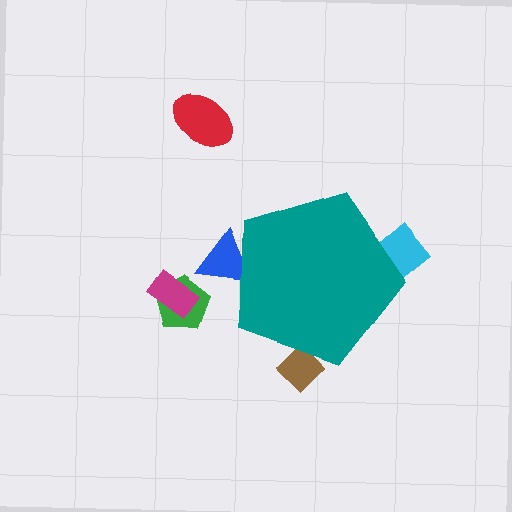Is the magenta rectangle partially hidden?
No, the magenta rectangle is fully visible.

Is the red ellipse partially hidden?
No, the red ellipse is fully visible.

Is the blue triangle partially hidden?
Yes, the blue triangle is partially hidden behind the teal pentagon.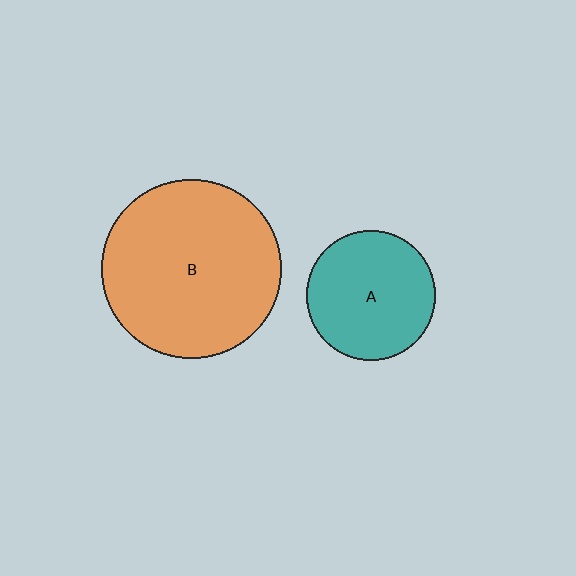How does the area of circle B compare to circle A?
Approximately 1.9 times.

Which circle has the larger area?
Circle B (orange).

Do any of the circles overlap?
No, none of the circles overlap.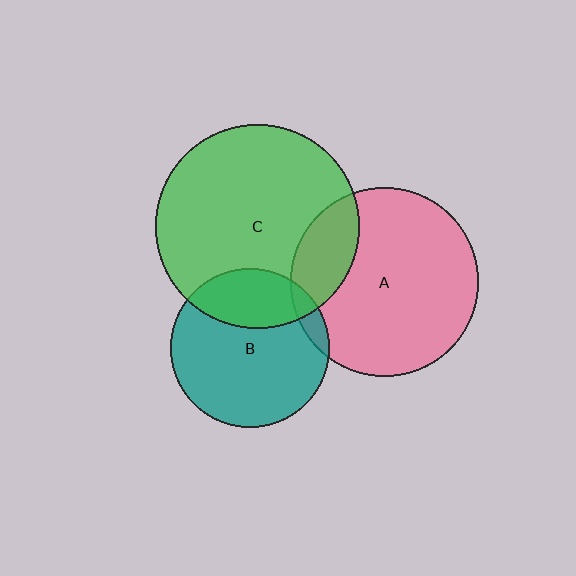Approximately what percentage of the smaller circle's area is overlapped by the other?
Approximately 20%.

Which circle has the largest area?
Circle C (green).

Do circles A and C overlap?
Yes.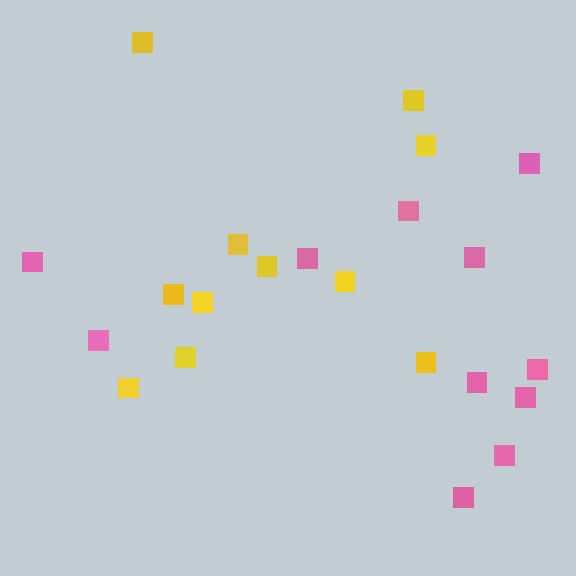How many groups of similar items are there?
There are 2 groups: one group of pink squares (11) and one group of yellow squares (11).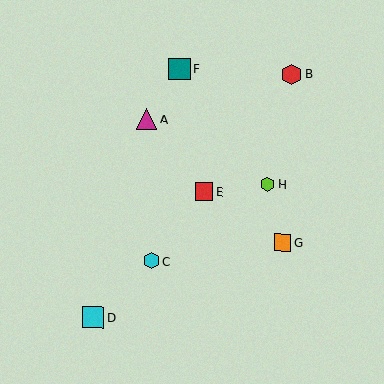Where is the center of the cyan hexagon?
The center of the cyan hexagon is at (151, 261).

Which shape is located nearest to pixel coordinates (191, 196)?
The red square (labeled E) at (204, 192) is nearest to that location.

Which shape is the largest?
The teal square (labeled F) is the largest.